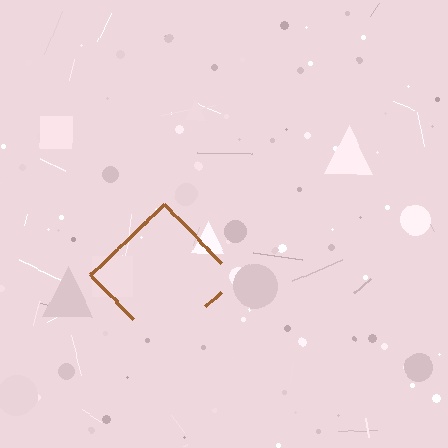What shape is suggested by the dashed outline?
The dashed outline suggests a diamond.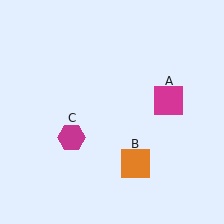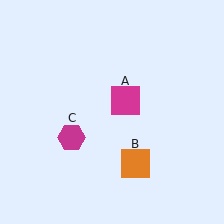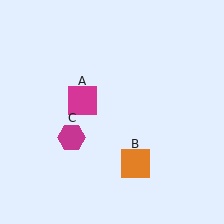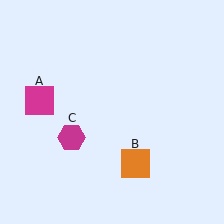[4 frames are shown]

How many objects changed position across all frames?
1 object changed position: magenta square (object A).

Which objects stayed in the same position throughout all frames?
Orange square (object B) and magenta hexagon (object C) remained stationary.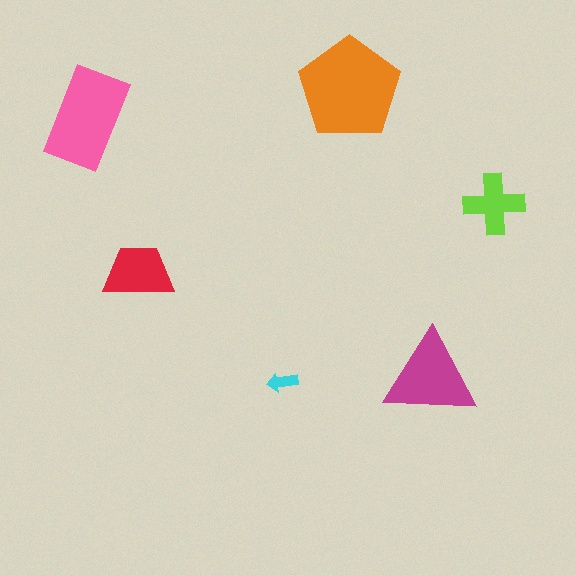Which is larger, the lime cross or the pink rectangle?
The pink rectangle.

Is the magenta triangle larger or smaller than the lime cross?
Larger.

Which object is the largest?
The orange pentagon.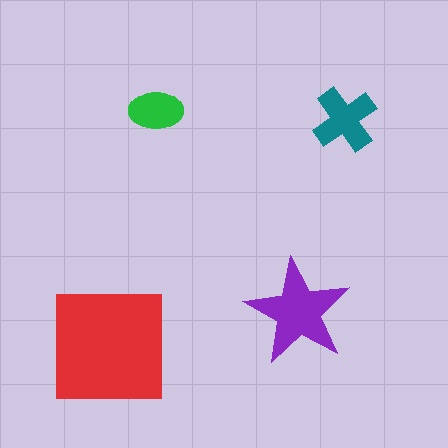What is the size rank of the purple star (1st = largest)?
2nd.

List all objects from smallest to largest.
The green ellipse, the teal cross, the purple star, the red square.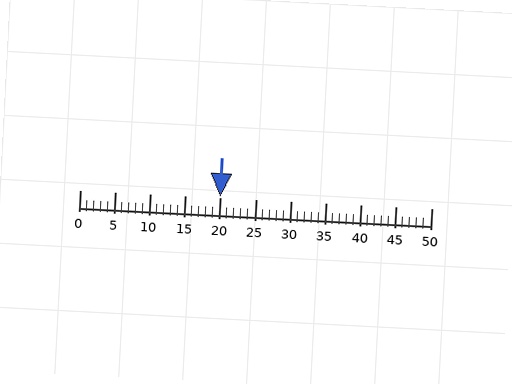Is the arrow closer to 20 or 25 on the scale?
The arrow is closer to 20.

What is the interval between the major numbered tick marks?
The major tick marks are spaced 5 units apart.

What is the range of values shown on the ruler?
The ruler shows values from 0 to 50.